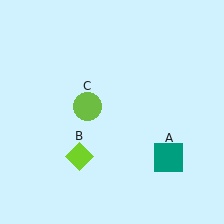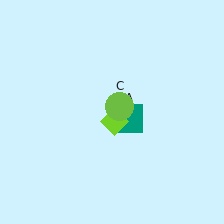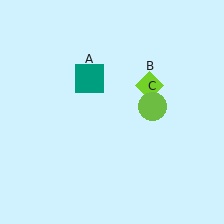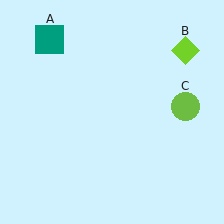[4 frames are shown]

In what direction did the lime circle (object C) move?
The lime circle (object C) moved right.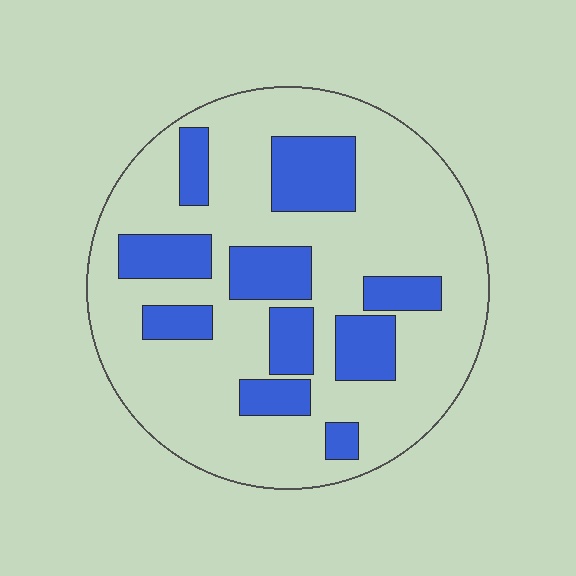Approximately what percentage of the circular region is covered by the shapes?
Approximately 25%.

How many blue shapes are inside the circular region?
10.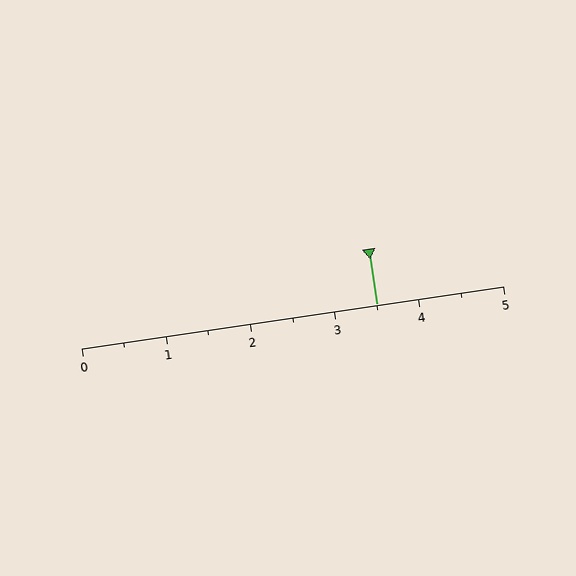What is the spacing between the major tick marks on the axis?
The major ticks are spaced 1 apart.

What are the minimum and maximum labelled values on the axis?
The axis runs from 0 to 5.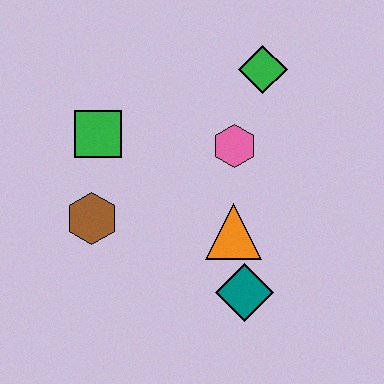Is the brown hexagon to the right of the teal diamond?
No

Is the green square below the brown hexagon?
No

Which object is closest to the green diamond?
The pink hexagon is closest to the green diamond.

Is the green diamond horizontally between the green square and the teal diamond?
No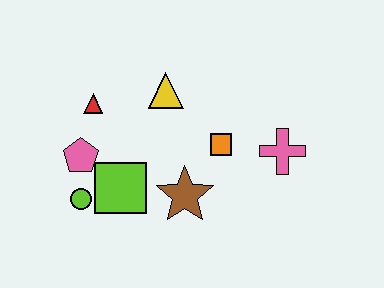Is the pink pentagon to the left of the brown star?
Yes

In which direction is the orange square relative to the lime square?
The orange square is to the right of the lime square.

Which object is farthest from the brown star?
The red triangle is farthest from the brown star.